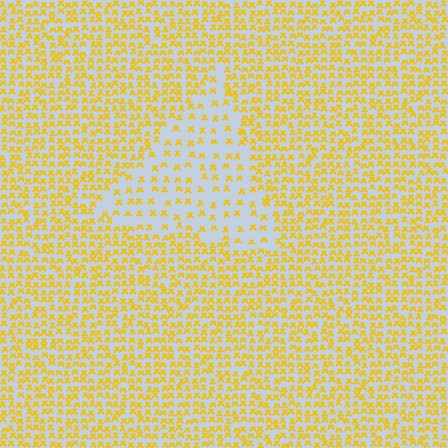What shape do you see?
I see a triangle.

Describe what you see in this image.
The image contains small yellow elements arranged at two different densities. A triangle-shaped region is visible where the elements are less densely packed than the surrounding area.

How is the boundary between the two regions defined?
The boundary is defined by a change in element density (approximately 2.4x ratio). All elements are the same color, size, and shape.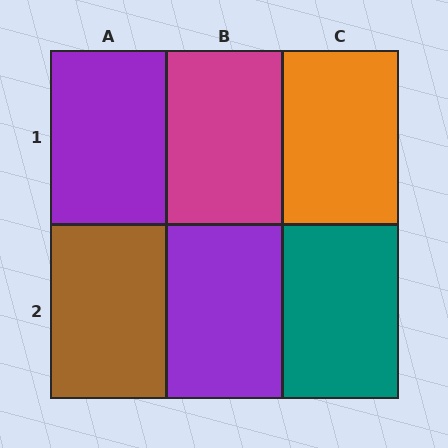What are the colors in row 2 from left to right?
Brown, purple, teal.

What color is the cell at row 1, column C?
Orange.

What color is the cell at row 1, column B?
Magenta.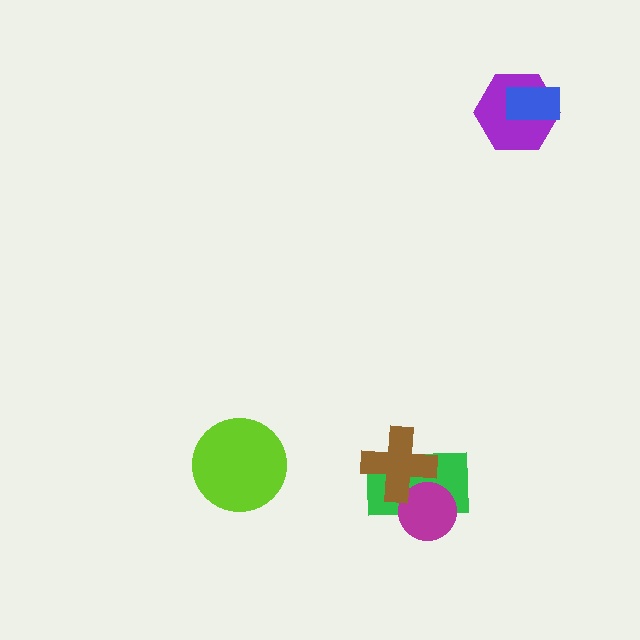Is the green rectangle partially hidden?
Yes, it is partially covered by another shape.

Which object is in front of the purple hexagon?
The blue rectangle is in front of the purple hexagon.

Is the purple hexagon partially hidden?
Yes, it is partially covered by another shape.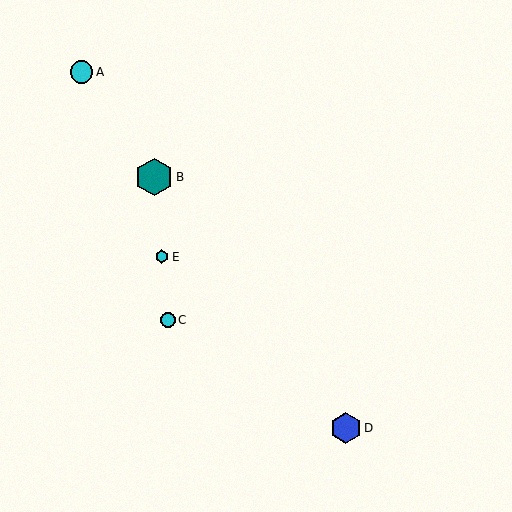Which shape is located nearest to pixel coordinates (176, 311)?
The cyan circle (labeled C) at (168, 320) is nearest to that location.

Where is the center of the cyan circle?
The center of the cyan circle is at (168, 320).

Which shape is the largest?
The teal hexagon (labeled B) is the largest.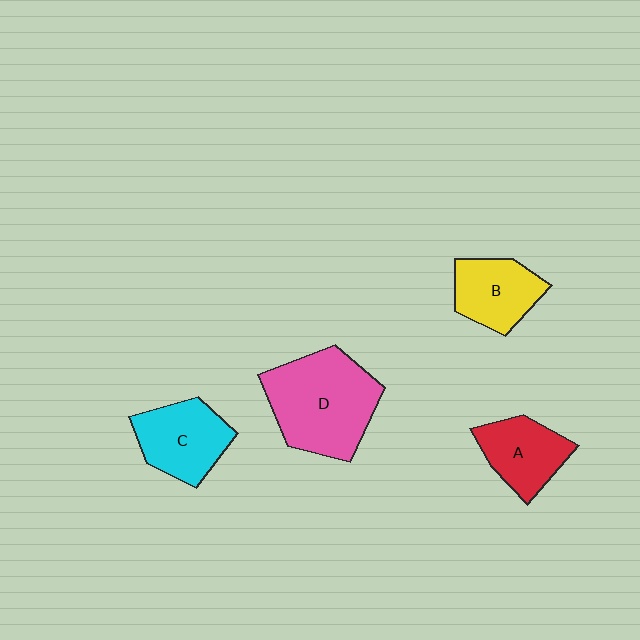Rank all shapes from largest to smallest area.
From largest to smallest: D (pink), C (cyan), B (yellow), A (red).